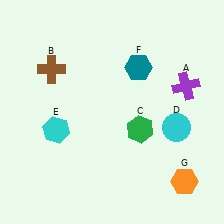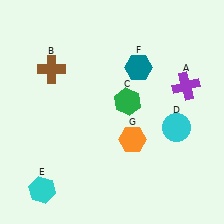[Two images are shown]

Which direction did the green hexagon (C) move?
The green hexagon (C) moved up.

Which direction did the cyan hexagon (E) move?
The cyan hexagon (E) moved down.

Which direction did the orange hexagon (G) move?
The orange hexagon (G) moved left.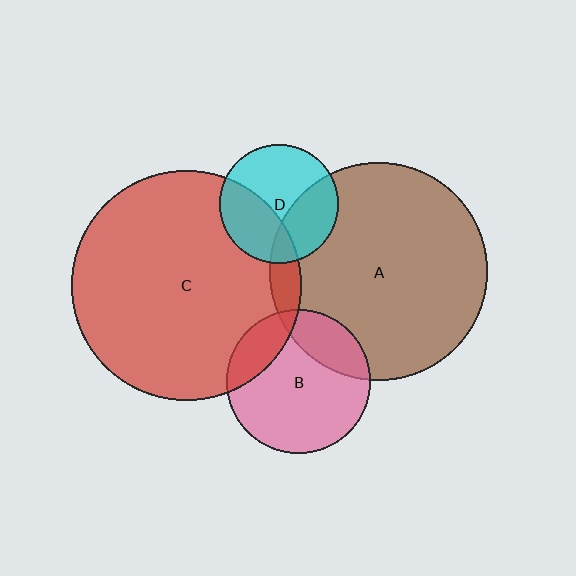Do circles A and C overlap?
Yes.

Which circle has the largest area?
Circle C (red).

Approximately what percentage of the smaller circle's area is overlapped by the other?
Approximately 5%.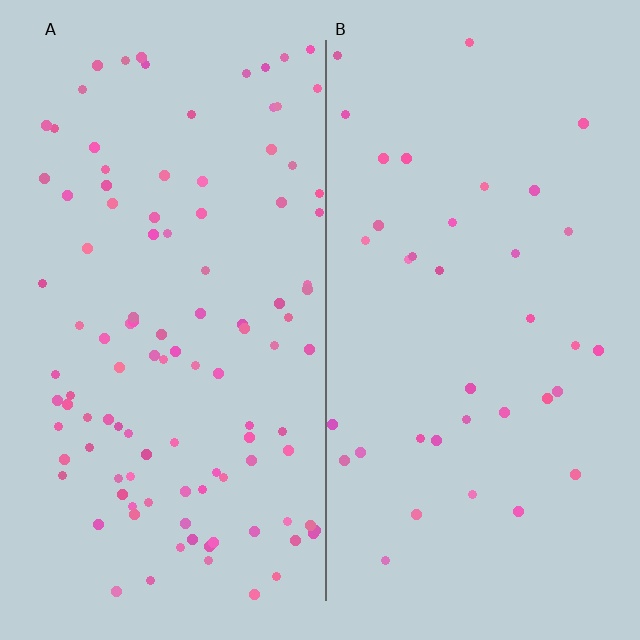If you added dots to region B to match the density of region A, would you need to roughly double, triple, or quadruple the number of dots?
Approximately triple.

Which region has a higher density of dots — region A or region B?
A (the left).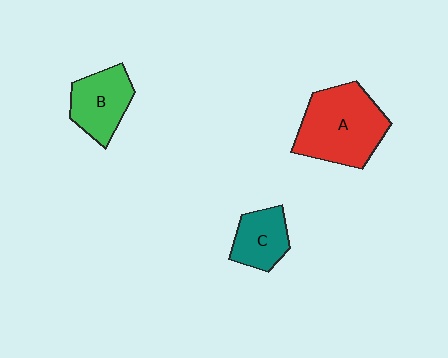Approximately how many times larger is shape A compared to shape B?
Approximately 1.6 times.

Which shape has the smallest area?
Shape C (teal).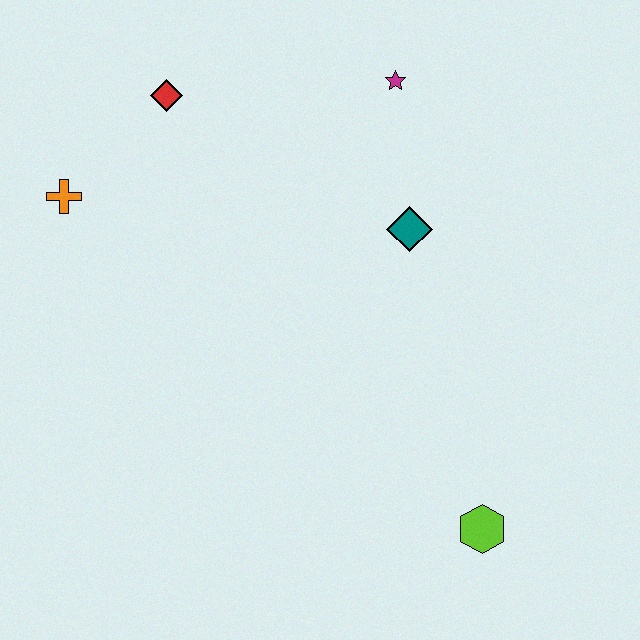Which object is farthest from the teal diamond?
The orange cross is farthest from the teal diamond.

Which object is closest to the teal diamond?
The magenta star is closest to the teal diamond.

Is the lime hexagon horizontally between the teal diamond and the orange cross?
No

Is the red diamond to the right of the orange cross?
Yes